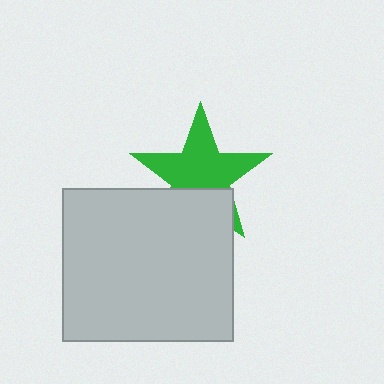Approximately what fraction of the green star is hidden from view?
Roughly 33% of the green star is hidden behind the light gray rectangle.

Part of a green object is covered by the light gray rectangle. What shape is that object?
It is a star.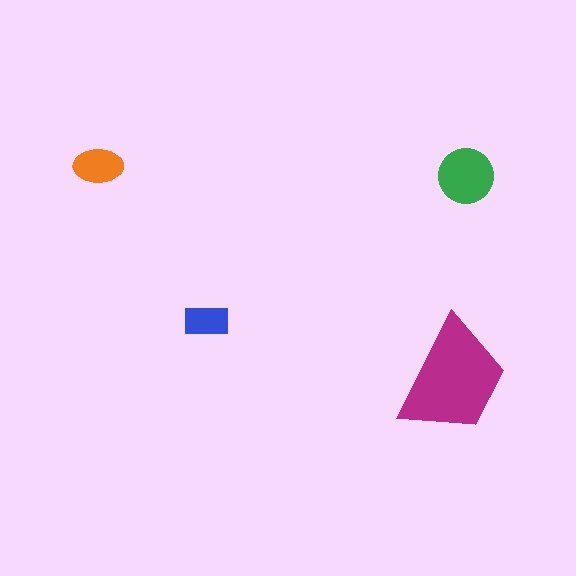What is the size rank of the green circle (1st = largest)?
2nd.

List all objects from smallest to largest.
The blue rectangle, the orange ellipse, the green circle, the magenta trapezoid.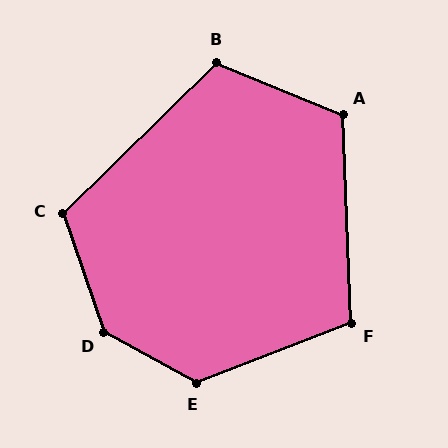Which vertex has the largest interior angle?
D, at approximately 138 degrees.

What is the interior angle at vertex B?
Approximately 113 degrees (obtuse).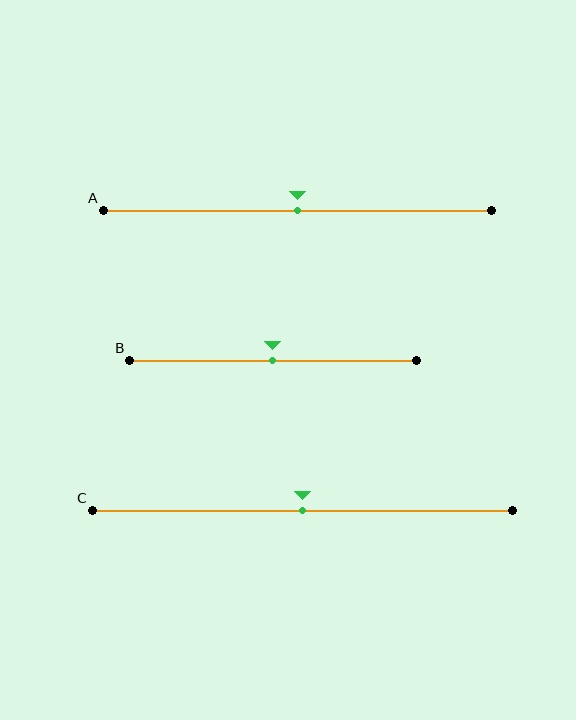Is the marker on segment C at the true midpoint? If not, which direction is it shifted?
Yes, the marker on segment C is at the true midpoint.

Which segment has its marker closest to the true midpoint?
Segment A has its marker closest to the true midpoint.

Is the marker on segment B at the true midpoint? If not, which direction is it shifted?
Yes, the marker on segment B is at the true midpoint.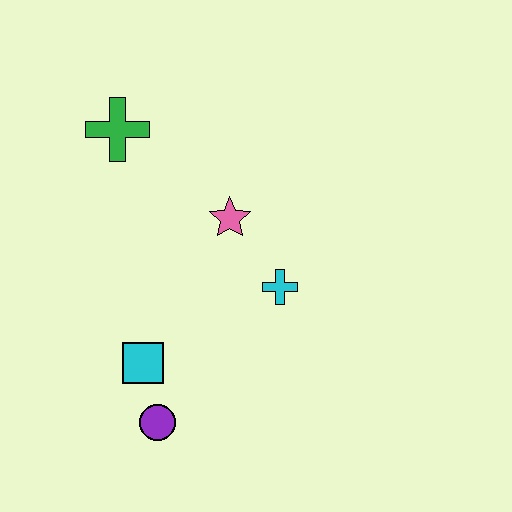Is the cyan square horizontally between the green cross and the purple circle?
Yes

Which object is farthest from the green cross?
The purple circle is farthest from the green cross.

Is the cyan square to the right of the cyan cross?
No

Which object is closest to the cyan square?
The purple circle is closest to the cyan square.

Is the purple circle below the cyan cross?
Yes